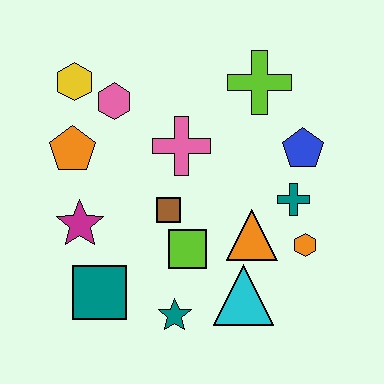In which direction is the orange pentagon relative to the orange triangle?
The orange pentagon is to the left of the orange triangle.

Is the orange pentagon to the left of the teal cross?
Yes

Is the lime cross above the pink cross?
Yes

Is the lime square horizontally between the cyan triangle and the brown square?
Yes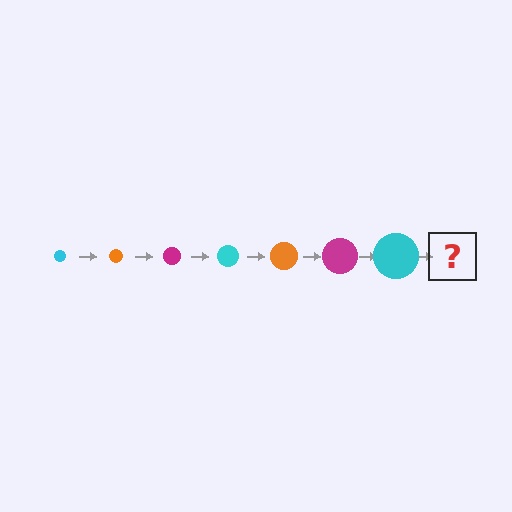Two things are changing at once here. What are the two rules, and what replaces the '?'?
The two rules are that the circle grows larger each step and the color cycles through cyan, orange, and magenta. The '?' should be an orange circle, larger than the previous one.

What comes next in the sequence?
The next element should be an orange circle, larger than the previous one.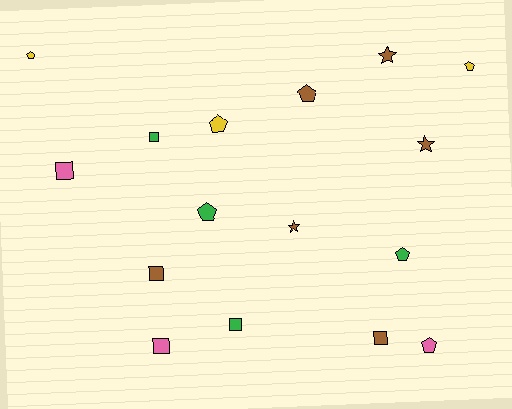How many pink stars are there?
There are no pink stars.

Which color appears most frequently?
Brown, with 6 objects.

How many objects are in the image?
There are 16 objects.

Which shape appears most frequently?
Pentagon, with 7 objects.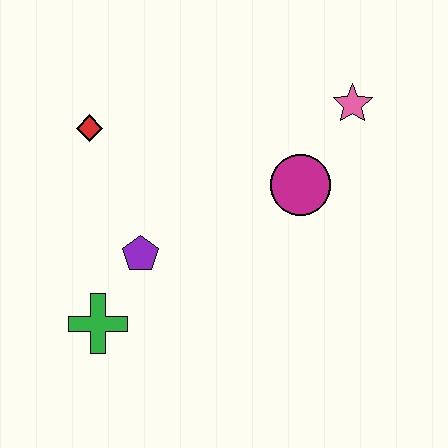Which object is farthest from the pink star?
The green cross is farthest from the pink star.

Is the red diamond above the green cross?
Yes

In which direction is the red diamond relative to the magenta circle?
The red diamond is to the left of the magenta circle.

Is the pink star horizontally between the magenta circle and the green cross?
No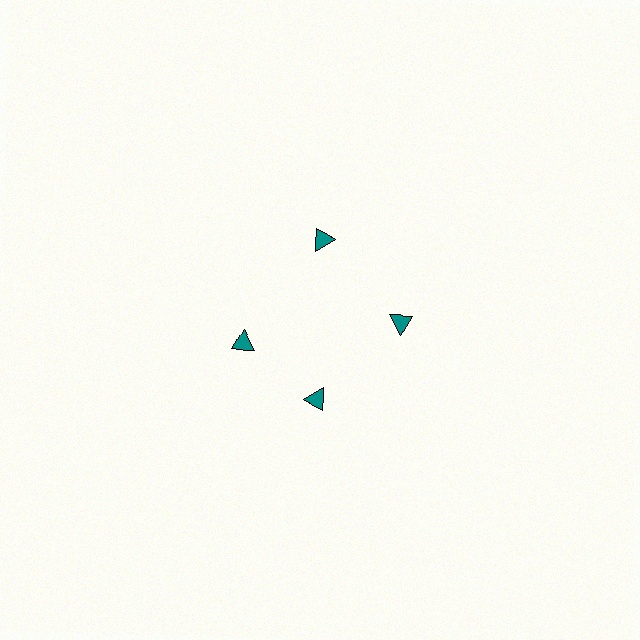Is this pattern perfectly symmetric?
No. The 4 teal triangles are arranged in a ring, but one element near the 9 o'clock position is rotated out of alignment along the ring, breaking the 4-fold rotational symmetry.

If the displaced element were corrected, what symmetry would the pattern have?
It would have 4-fold rotational symmetry — the pattern would map onto itself every 90 degrees.